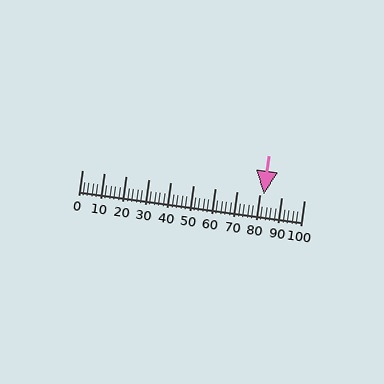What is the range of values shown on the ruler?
The ruler shows values from 0 to 100.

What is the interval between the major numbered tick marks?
The major tick marks are spaced 10 units apart.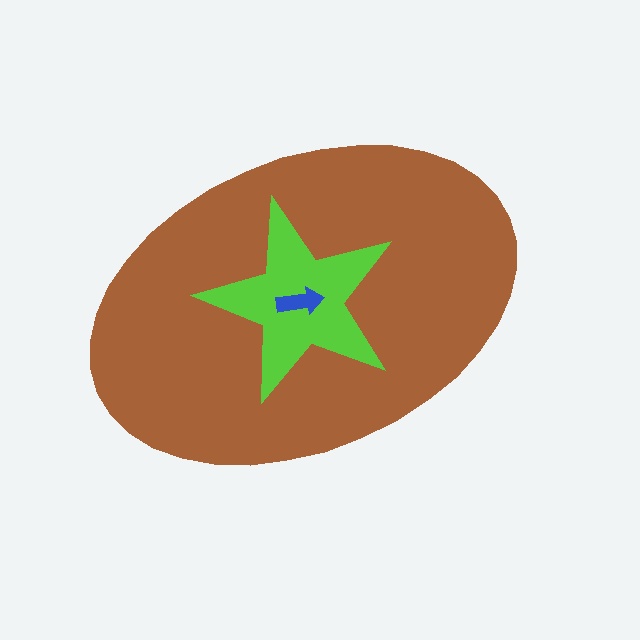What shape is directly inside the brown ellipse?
The lime star.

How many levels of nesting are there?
3.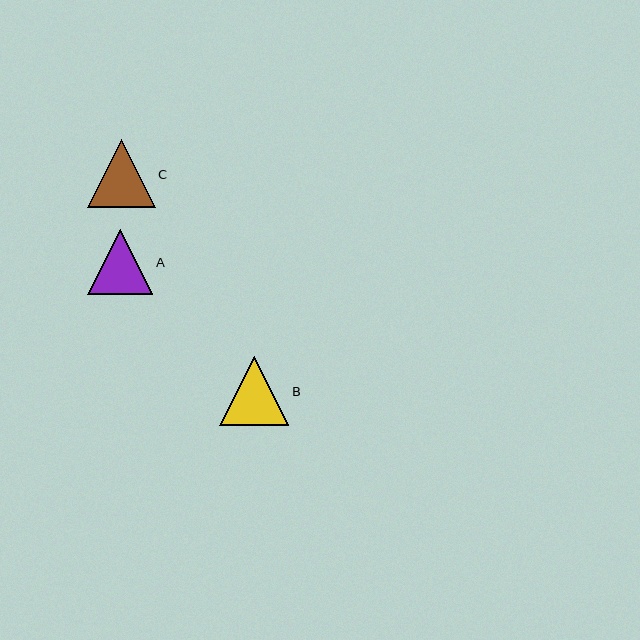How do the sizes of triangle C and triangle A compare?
Triangle C and triangle A are approximately the same size.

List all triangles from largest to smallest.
From largest to smallest: B, C, A.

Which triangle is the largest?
Triangle B is the largest with a size of approximately 69 pixels.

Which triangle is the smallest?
Triangle A is the smallest with a size of approximately 65 pixels.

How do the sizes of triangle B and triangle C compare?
Triangle B and triangle C are approximately the same size.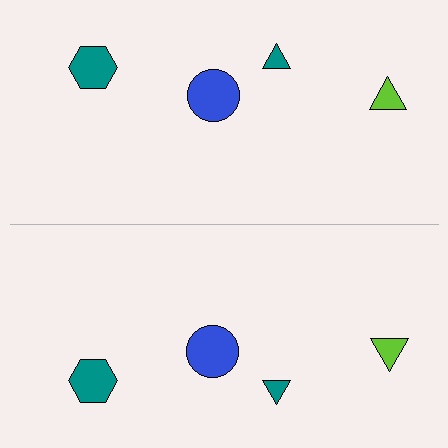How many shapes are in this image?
There are 8 shapes in this image.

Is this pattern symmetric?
Yes, this pattern has bilateral (reflection) symmetry.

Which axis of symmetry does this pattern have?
The pattern has a horizontal axis of symmetry running through the center of the image.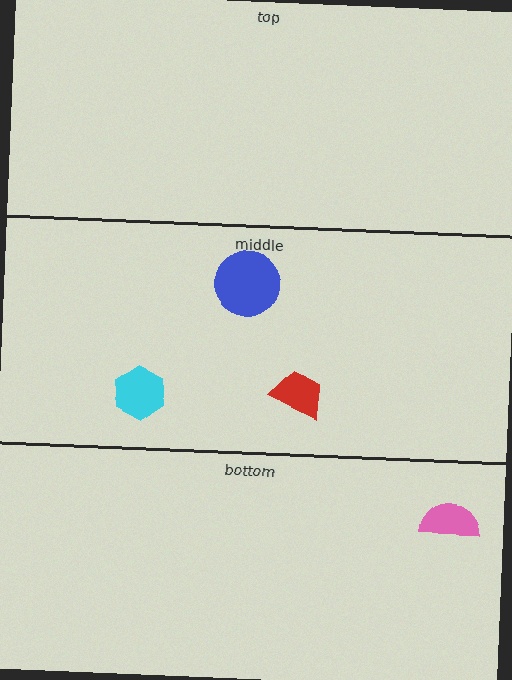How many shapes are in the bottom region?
1.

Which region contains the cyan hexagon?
The middle region.